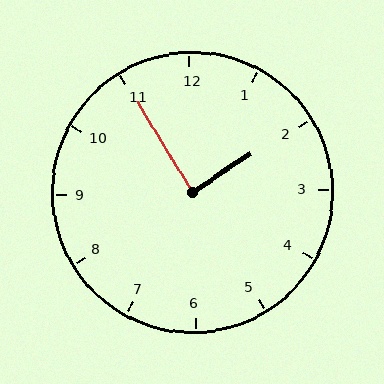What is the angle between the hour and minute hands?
Approximately 88 degrees.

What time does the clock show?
1:55.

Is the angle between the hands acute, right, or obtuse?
It is right.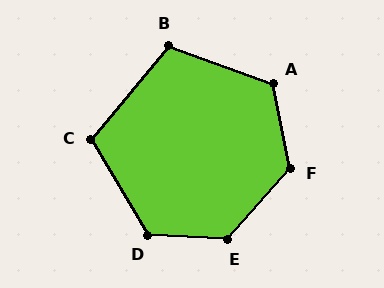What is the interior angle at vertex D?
Approximately 123 degrees (obtuse).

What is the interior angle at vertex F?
Approximately 127 degrees (obtuse).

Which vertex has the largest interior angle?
E, at approximately 129 degrees.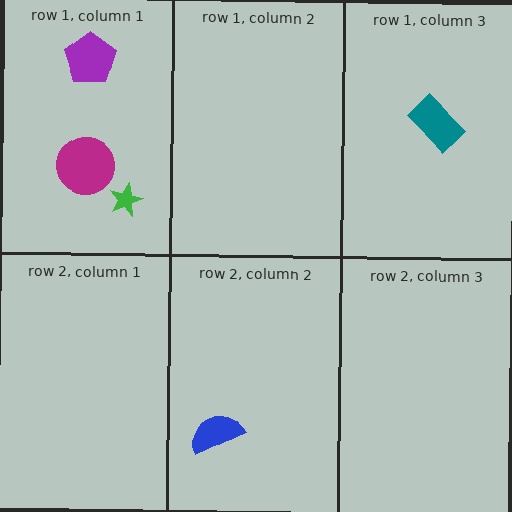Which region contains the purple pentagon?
The row 1, column 1 region.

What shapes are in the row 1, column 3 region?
The teal rectangle.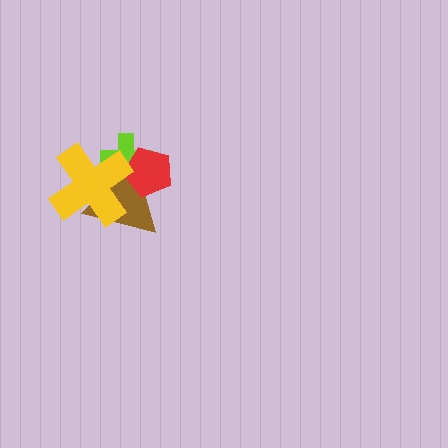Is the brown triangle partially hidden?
Yes, it is partially covered by another shape.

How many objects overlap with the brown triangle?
3 objects overlap with the brown triangle.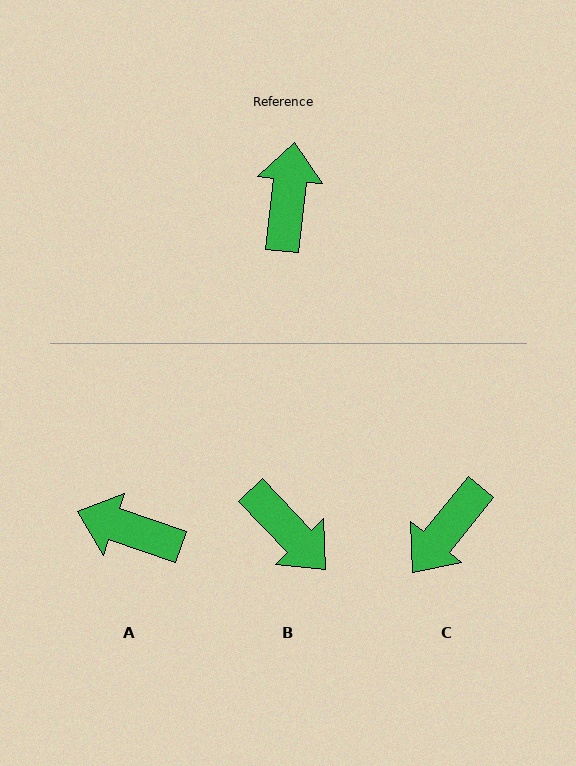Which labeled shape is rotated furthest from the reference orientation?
C, about 147 degrees away.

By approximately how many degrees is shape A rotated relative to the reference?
Approximately 78 degrees counter-clockwise.